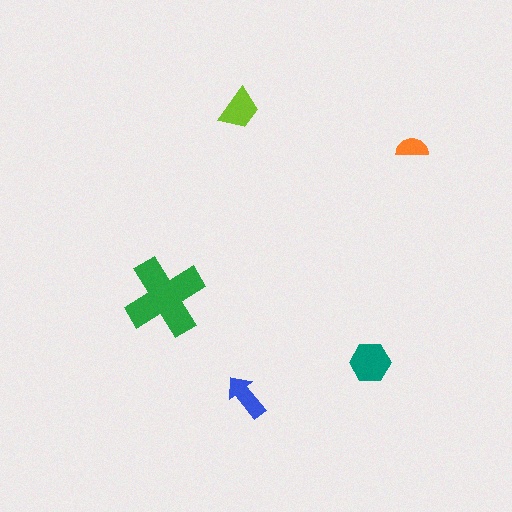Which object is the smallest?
The orange semicircle.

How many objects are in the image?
There are 5 objects in the image.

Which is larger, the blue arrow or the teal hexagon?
The teal hexagon.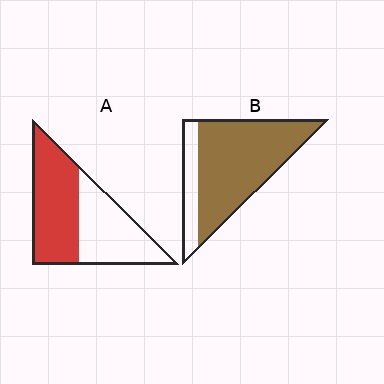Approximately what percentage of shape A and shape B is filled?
A is approximately 55% and B is approximately 80%.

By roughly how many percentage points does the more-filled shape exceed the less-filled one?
By roughly 25 percentage points (B over A).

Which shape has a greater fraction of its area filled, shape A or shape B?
Shape B.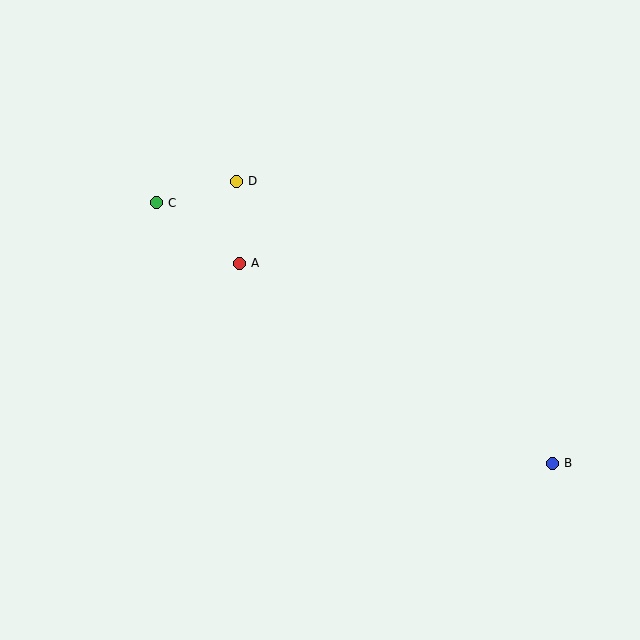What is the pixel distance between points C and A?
The distance between C and A is 102 pixels.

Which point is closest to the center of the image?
Point A at (239, 263) is closest to the center.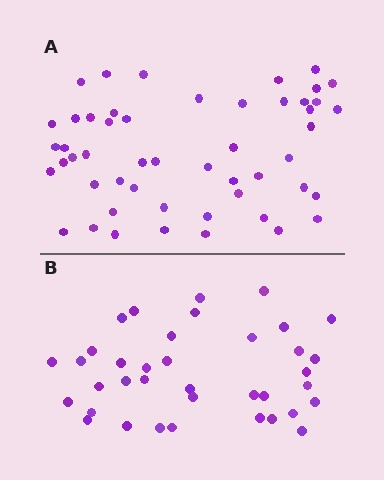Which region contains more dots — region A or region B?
Region A (the top region) has more dots.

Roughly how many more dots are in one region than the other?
Region A has approximately 15 more dots than region B.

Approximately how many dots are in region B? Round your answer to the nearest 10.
About 40 dots. (The exact count is 37, which rounds to 40.)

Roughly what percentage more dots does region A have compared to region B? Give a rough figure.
About 40% more.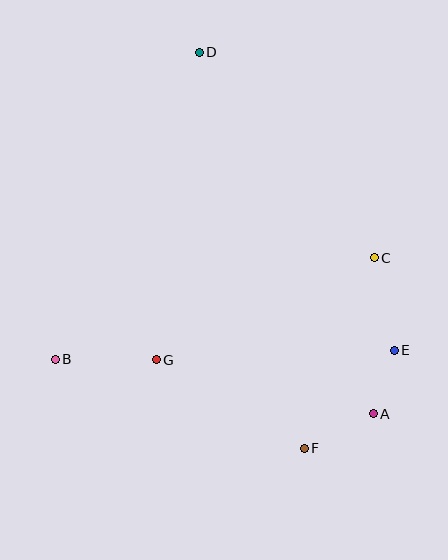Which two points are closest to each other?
Points A and E are closest to each other.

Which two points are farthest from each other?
Points D and F are farthest from each other.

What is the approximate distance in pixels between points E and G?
The distance between E and G is approximately 238 pixels.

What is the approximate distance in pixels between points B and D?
The distance between B and D is approximately 339 pixels.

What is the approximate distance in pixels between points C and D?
The distance between C and D is approximately 270 pixels.